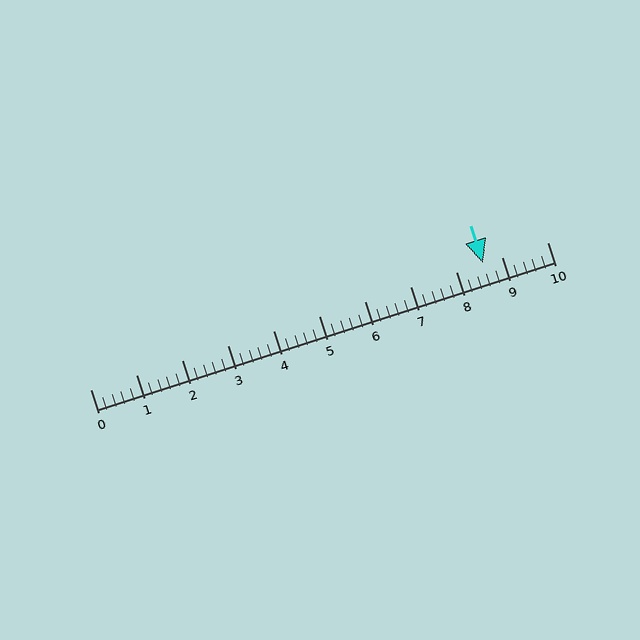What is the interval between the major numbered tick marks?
The major tick marks are spaced 1 units apart.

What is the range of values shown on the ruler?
The ruler shows values from 0 to 10.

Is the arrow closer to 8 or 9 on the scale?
The arrow is closer to 9.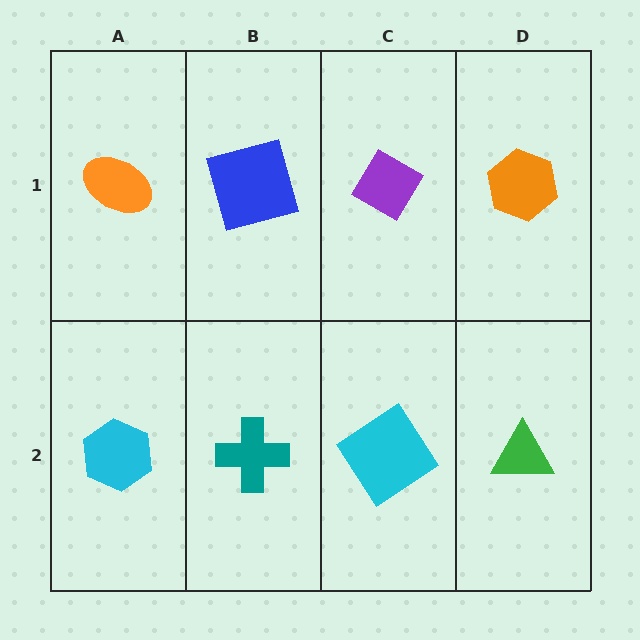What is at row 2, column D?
A green triangle.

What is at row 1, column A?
An orange ellipse.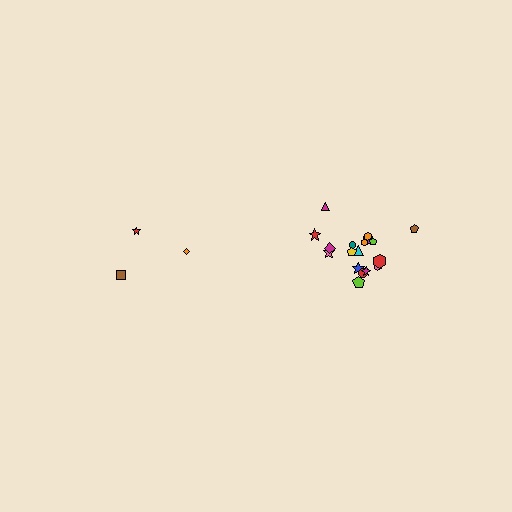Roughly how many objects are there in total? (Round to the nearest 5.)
Roughly 20 objects in total.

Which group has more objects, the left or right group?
The right group.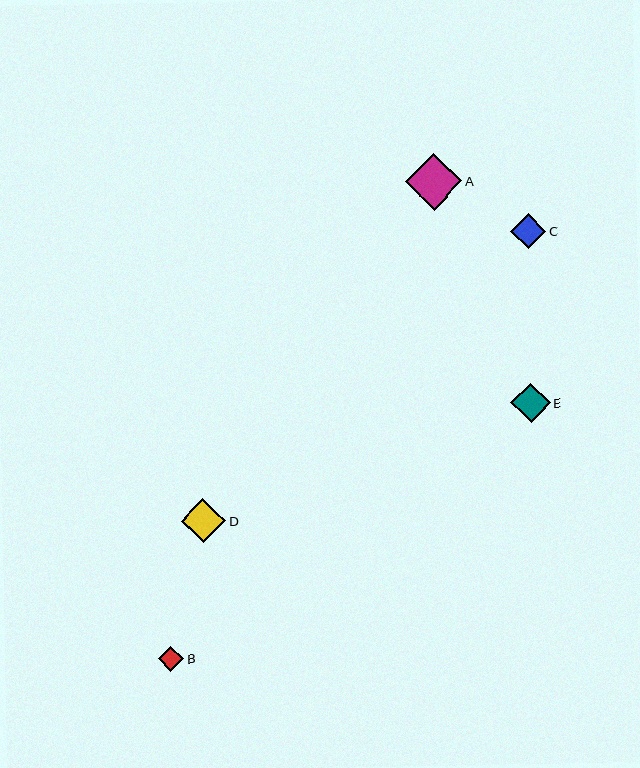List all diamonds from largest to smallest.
From largest to smallest: A, D, E, C, B.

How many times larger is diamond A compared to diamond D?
Diamond A is approximately 1.3 times the size of diamond D.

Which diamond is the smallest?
Diamond B is the smallest with a size of approximately 26 pixels.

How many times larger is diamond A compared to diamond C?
Diamond A is approximately 1.6 times the size of diamond C.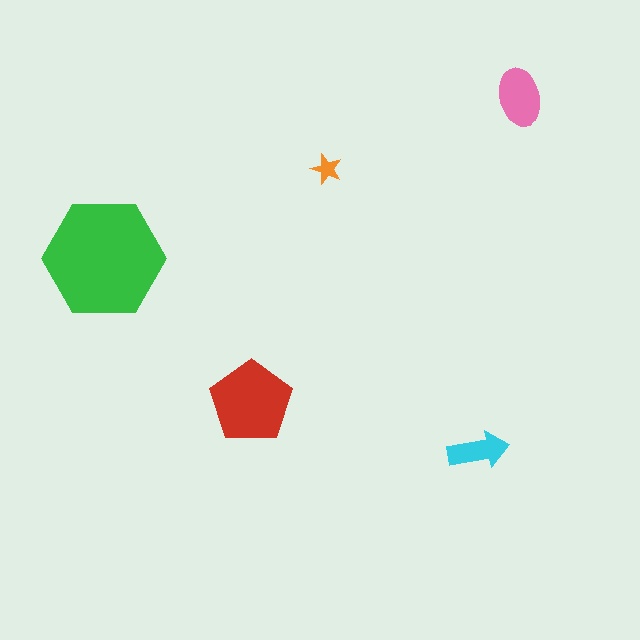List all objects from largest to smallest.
The green hexagon, the red pentagon, the pink ellipse, the cyan arrow, the orange star.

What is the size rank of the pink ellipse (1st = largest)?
3rd.